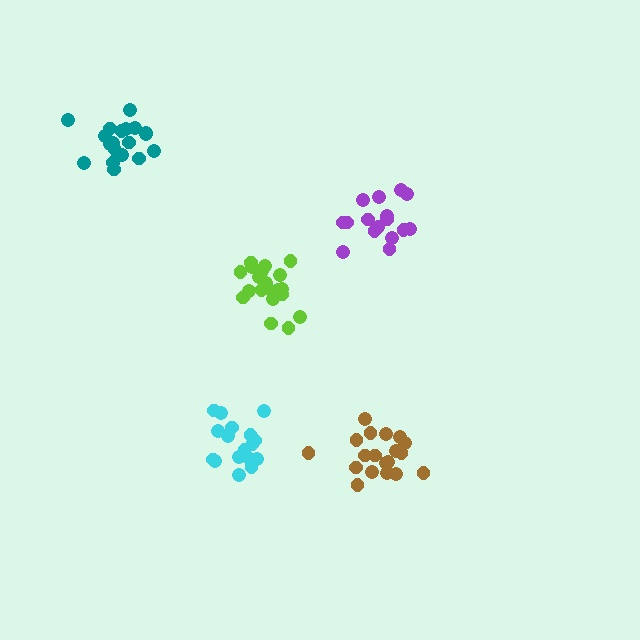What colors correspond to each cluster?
The clusters are colored: cyan, purple, teal, lime, brown.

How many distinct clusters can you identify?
There are 5 distinct clusters.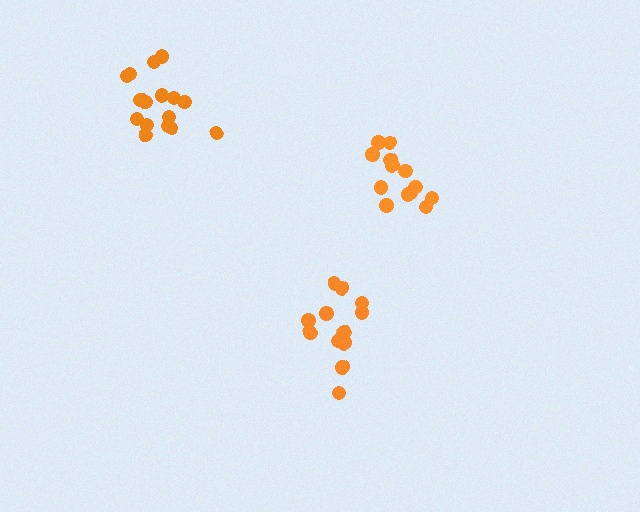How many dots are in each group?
Group 1: 13 dots, Group 2: 16 dots, Group 3: 14 dots (43 total).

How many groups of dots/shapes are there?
There are 3 groups.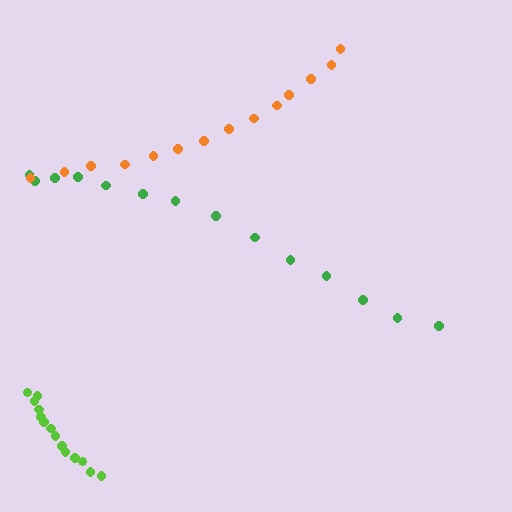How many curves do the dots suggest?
There are 3 distinct paths.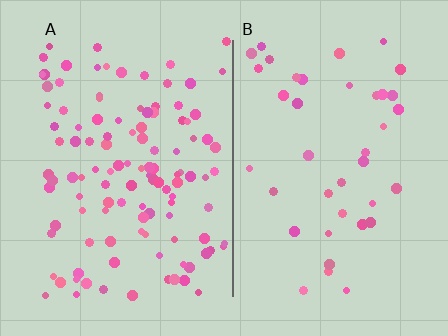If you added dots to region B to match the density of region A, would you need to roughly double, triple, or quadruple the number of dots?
Approximately triple.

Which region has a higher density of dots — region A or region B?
A (the left).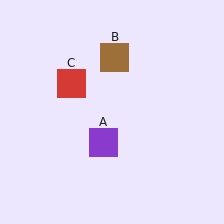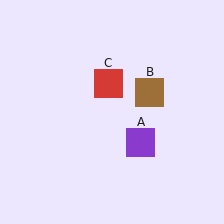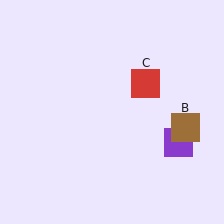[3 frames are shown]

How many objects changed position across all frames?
3 objects changed position: purple square (object A), brown square (object B), red square (object C).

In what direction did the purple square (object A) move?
The purple square (object A) moved right.